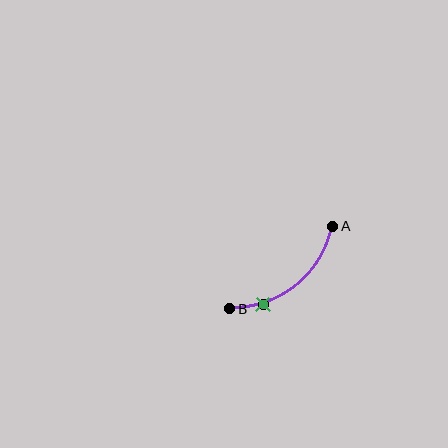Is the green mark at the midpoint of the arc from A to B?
No. The green mark lies on the arc but is closer to endpoint B. The arc midpoint would be at the point on the curve equidistant along the arc from both A and B.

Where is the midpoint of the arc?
The arc midpoint is the point on the curve farthest from the straight line joining A and B. It sits below and to the right of that line.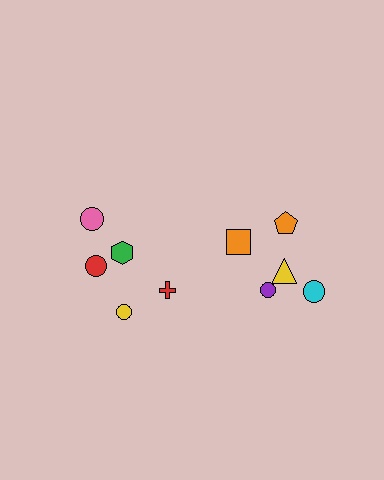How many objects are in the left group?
There are 4 objects.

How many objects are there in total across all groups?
There are 10 objects.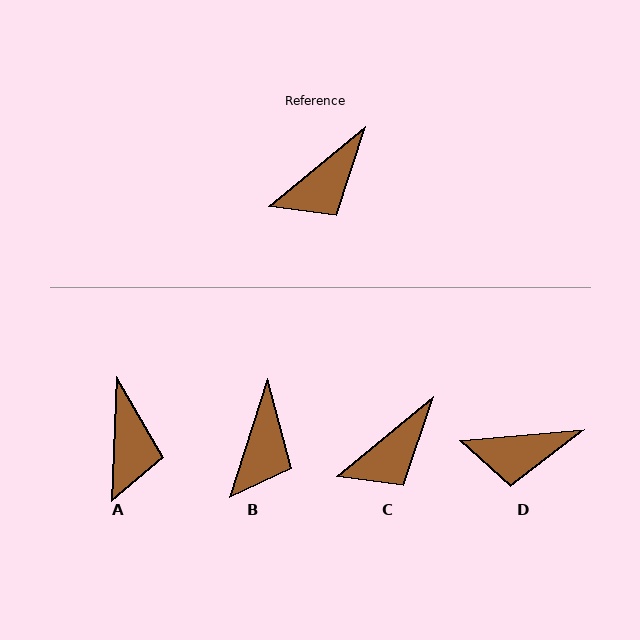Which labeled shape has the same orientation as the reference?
C.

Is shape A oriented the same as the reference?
No, it is off by about 48 degrees.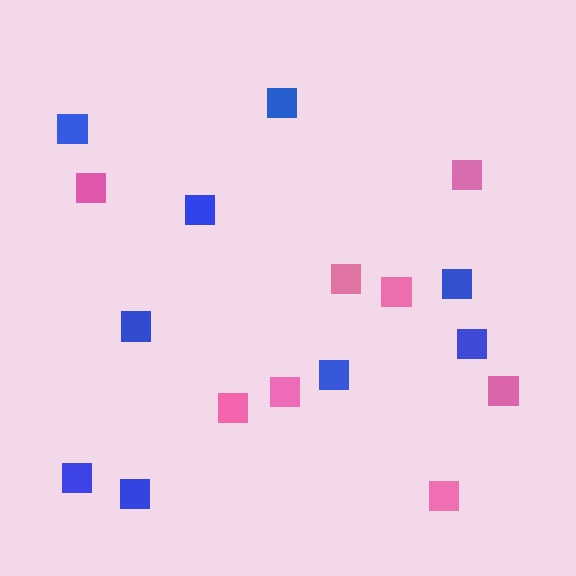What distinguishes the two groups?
There are 2 groups: one group of pink squares (8) and one group of blue squares (9).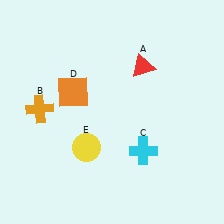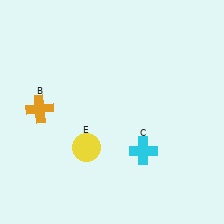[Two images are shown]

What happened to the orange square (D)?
The orange square (D) was removed in Image 2. It was in the top-left area of Image 1.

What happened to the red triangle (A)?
The red triangle (A) was removed in Image 2. It was in the top-right area of Image 1.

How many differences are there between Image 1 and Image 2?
There are 2 differences between the two images.